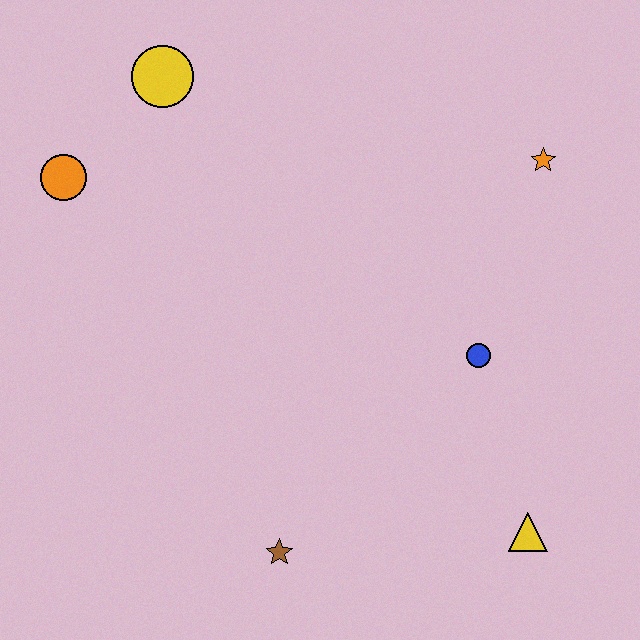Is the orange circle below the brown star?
No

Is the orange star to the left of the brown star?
No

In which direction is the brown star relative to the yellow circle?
The brown star is below the yellow circle.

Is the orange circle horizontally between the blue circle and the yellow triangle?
No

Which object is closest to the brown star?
The yellow triangle is closest to the brown star.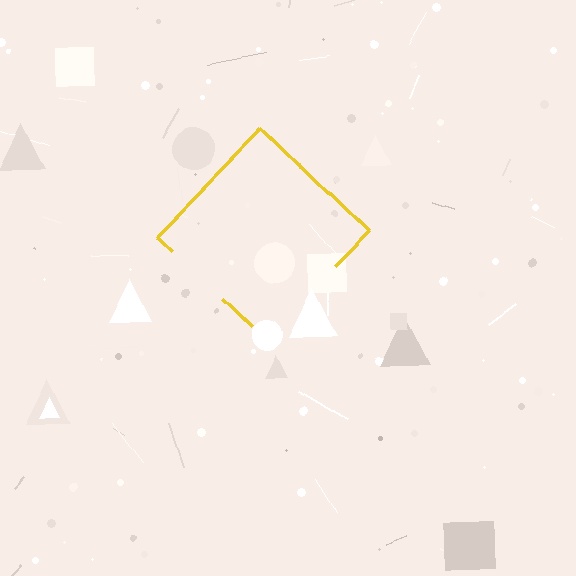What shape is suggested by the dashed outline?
The dashed outline suggests a diamond.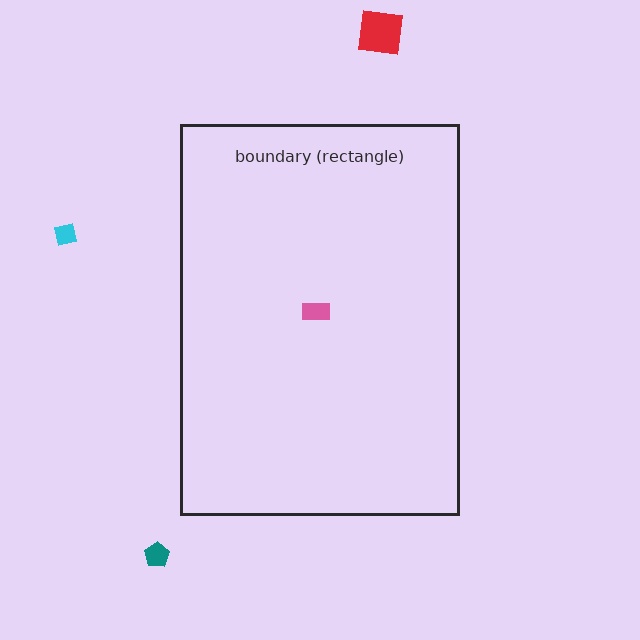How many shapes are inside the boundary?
1 inside, 3 outside.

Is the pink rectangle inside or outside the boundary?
Inside.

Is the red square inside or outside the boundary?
Outside.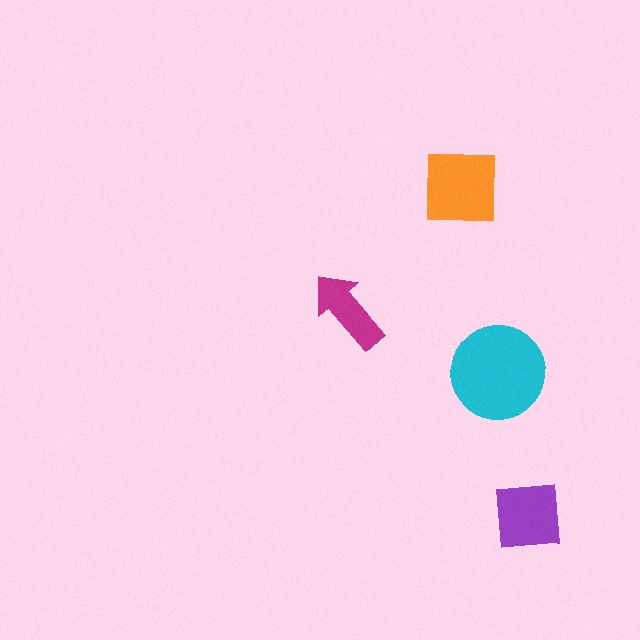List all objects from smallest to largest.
The magenta arrow, the purple square, the orange square, the cyan circle.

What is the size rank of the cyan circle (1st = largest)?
1st.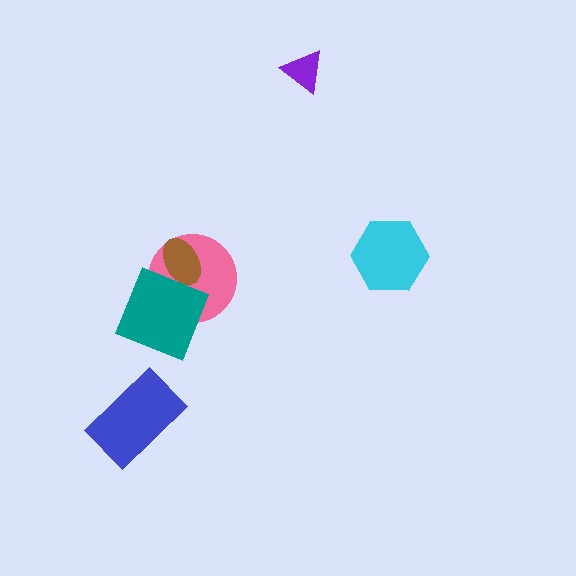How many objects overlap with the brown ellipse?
1 object overlaps with the brown ellipse.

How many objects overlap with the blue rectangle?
0 objects overlap with the blue rectangle.